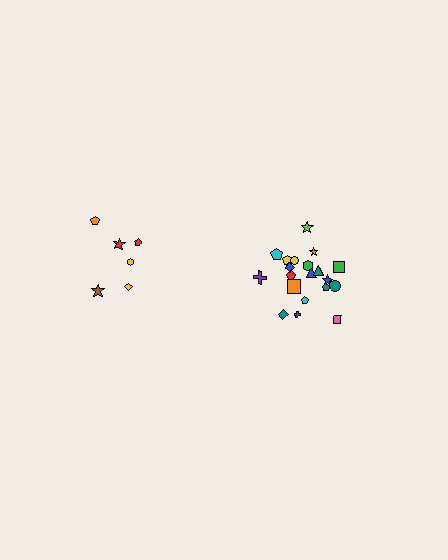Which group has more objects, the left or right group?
The right group.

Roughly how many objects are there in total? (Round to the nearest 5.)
Roughly 30 objects in total.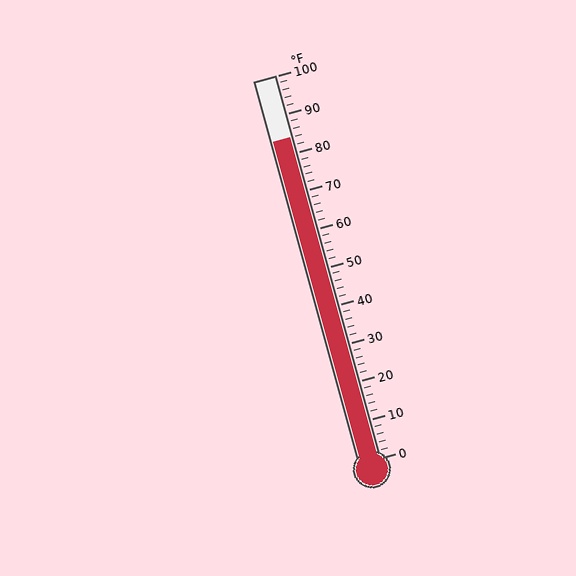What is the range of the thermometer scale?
The thermometer scale ranges from 0°F to 100°F.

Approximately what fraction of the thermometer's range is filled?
The thermometer is filled to approximately 85% of its range.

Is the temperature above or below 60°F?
The temperature is above 60°F.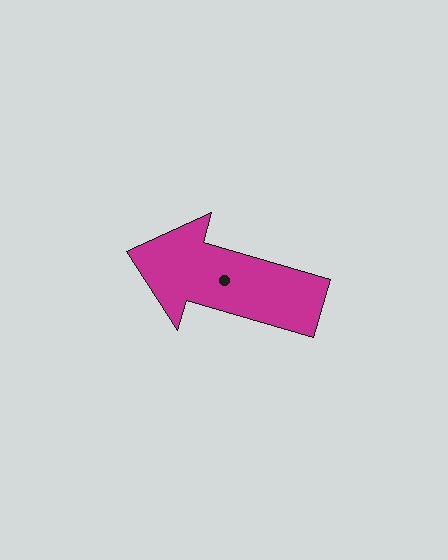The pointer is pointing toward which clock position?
Roughly 10 o'clock.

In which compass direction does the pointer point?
West.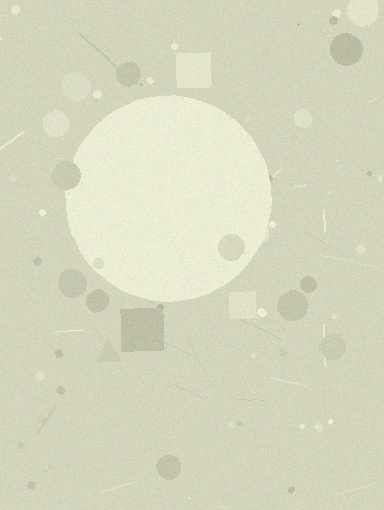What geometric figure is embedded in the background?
A circle is embedded in the background.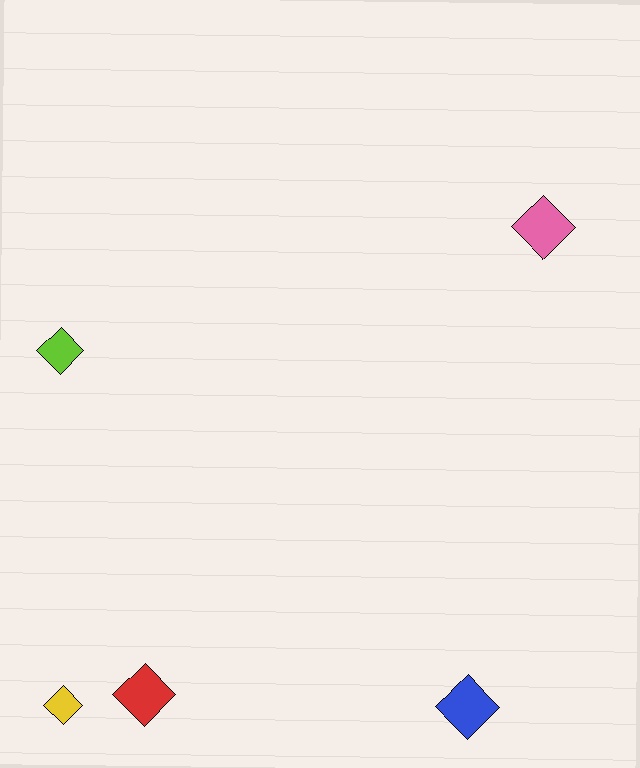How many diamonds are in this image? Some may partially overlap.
There are 5 diamonds.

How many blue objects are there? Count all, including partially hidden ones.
There is 1 blue object.